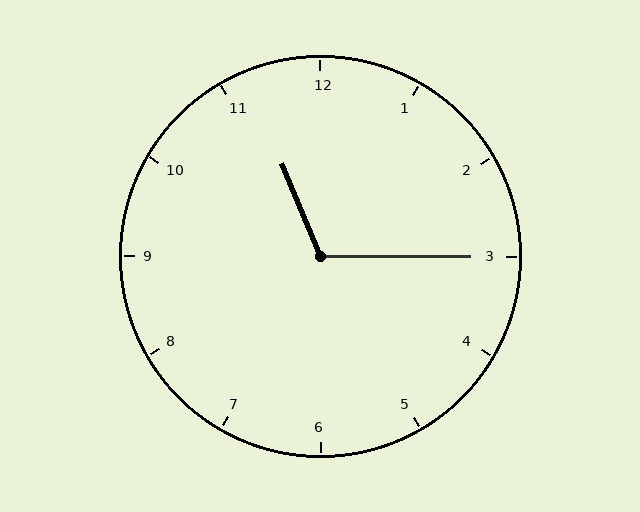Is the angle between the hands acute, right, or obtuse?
It is obtuse.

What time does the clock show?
11:15.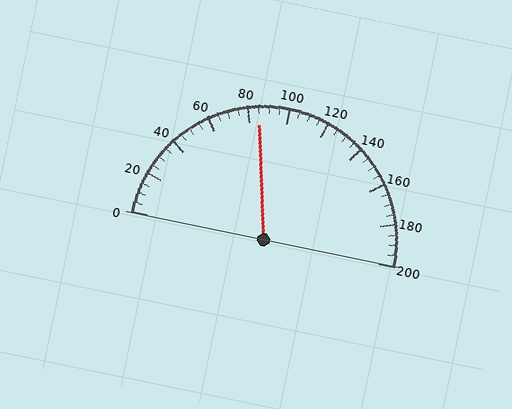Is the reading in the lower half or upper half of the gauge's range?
The reading is in the lower half of the range (0 to 200).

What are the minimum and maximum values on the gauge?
The gauge ranges from 0 to 200.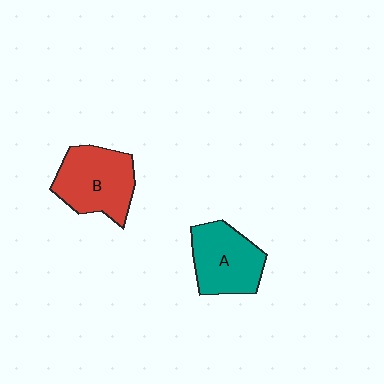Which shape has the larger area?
Shape B (red).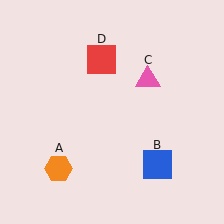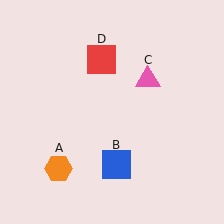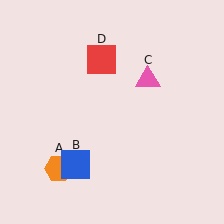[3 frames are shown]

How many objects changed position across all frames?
1 object changed position: blue square (object B).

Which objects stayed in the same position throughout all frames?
Orange hexagon (object A) and pink triangle (object C) and red square (object D) remained stationary.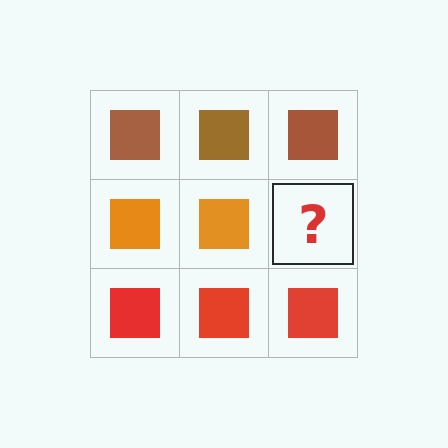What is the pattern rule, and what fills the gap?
The rule is that each row has a consistent color. The gap should be filled with an orange square.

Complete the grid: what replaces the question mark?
The question mark should be replaced with an orange square.